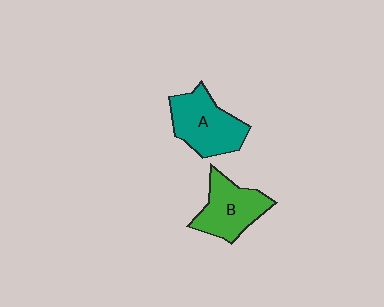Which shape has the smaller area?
Shape B (green).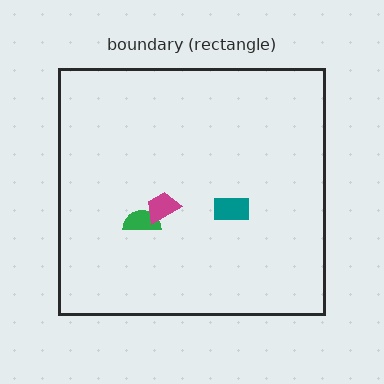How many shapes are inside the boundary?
3 inside, 0 outside.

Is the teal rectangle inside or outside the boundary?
Inside.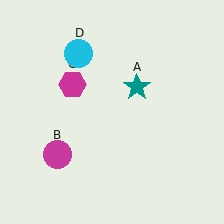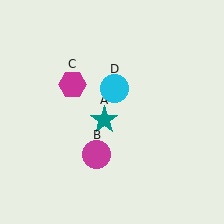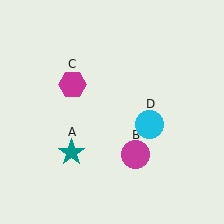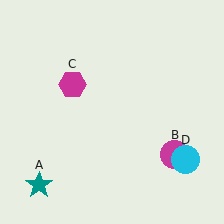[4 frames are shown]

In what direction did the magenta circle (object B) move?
The magenta circle (object B) moved right.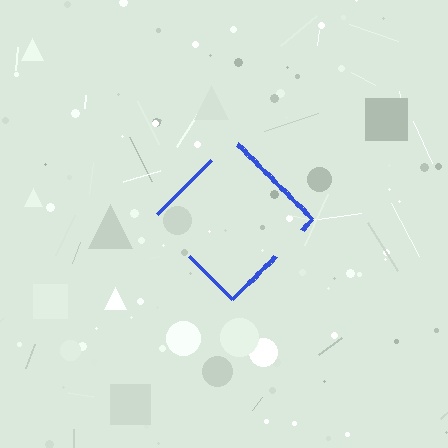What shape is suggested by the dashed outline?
The dashed outline suggests a diamond.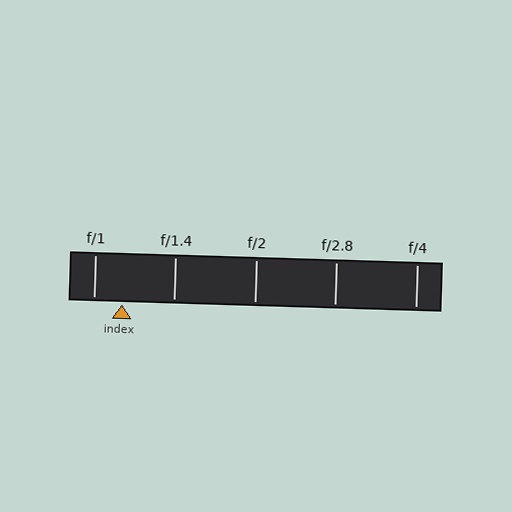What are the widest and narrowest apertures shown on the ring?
The widest aperture shown is f/1 and the narrowest is f/4.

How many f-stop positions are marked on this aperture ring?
There are 5 f-stop positions marked.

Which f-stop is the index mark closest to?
The index mark is closest to f/1.